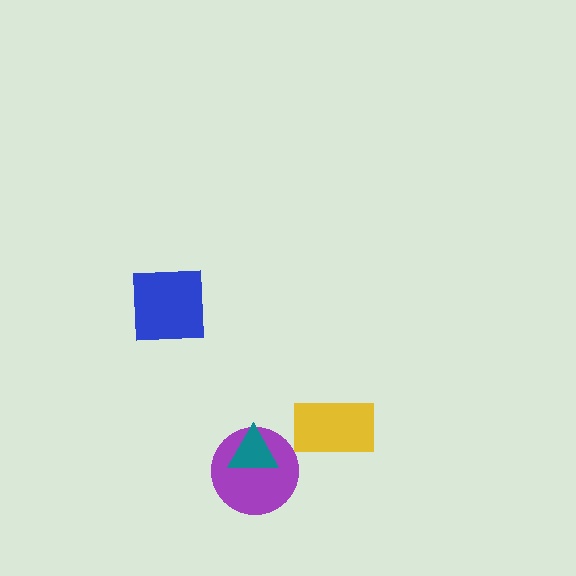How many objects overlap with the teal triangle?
1 object overlaps with the teal triangle.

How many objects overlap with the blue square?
0 objects overlap with the blue square.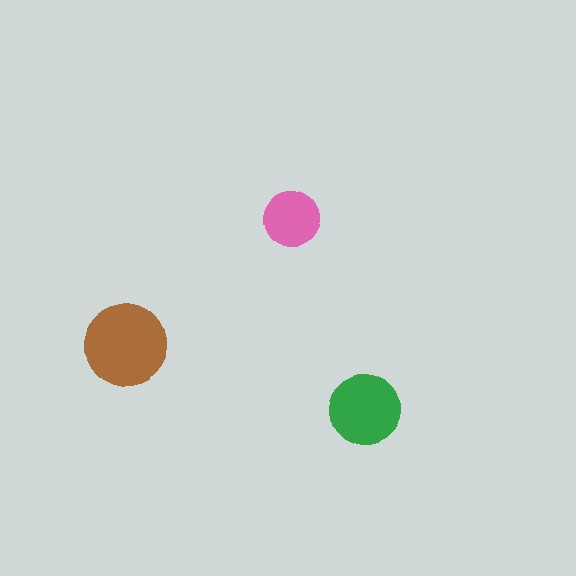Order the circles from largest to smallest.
the brown one, the green one, the pink one.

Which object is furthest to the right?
The green circle is rightmost.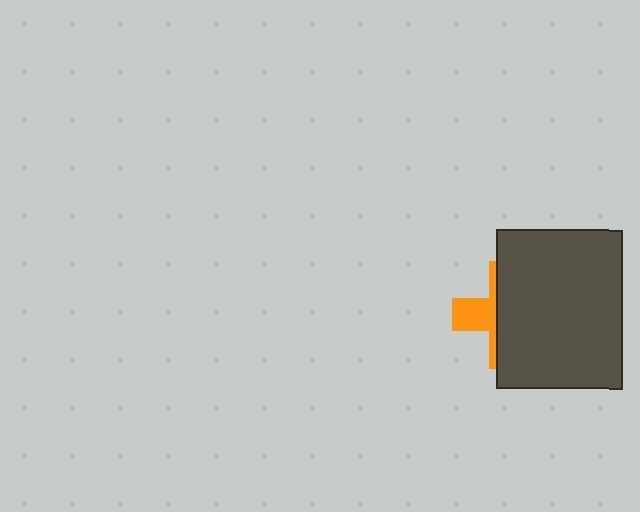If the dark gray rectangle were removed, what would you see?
You would see the complete orange cross.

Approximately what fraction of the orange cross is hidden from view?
Roughly 68% of the orange cross is hidden behind the dark gray rectangle.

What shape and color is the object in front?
The object in front is a dark gray rectangle.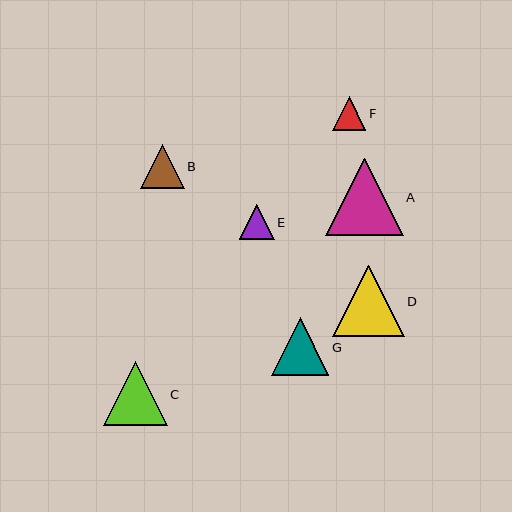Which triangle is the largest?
Triangle A is the largest with a size of approximately 77 pixels.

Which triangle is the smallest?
Triangle F is the smallest with a size of approximately 34 pixels.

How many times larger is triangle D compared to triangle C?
Triangle D is approximately 1.1 times the size of triangle C.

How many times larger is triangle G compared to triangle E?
Triangle G is approximately 1.6 times the size of triangle E.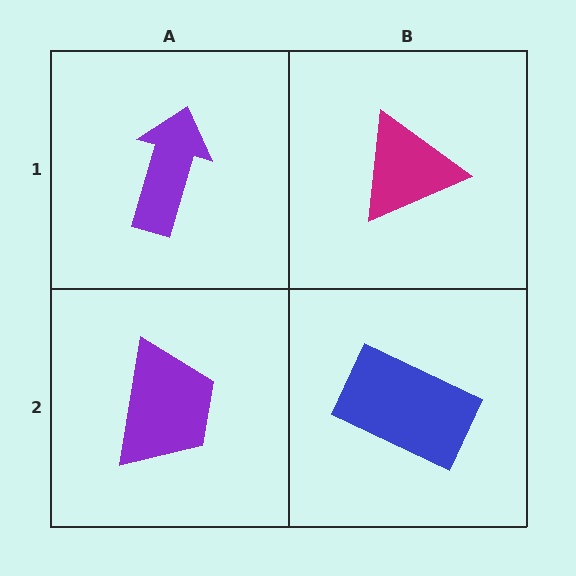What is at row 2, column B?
A blue rectangle.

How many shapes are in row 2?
2 shapes.